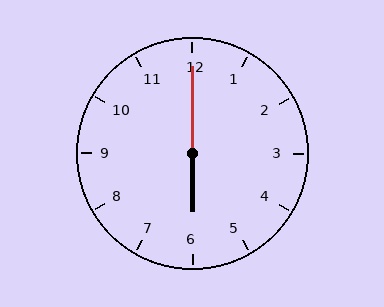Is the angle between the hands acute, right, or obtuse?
It is obtuse.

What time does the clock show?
6:00.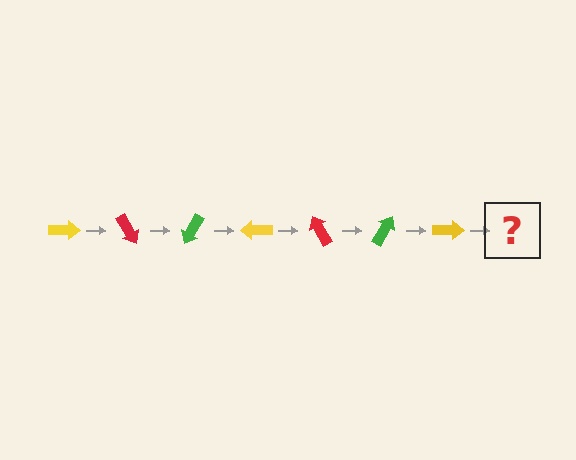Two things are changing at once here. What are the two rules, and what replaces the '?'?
The two rules are that it rotates 60 degrees each step and the color cycles through yellow, red, and green. The '?' should be a red arrow, rotated 420 degrees from the start.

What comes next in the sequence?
The next element should be a red arrow, rotated 420 degrees from the start.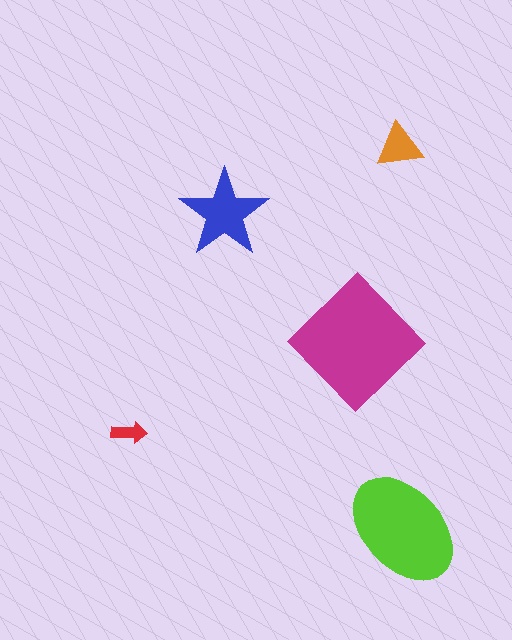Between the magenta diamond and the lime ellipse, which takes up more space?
The magenta diamond.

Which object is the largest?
The magenta diamond.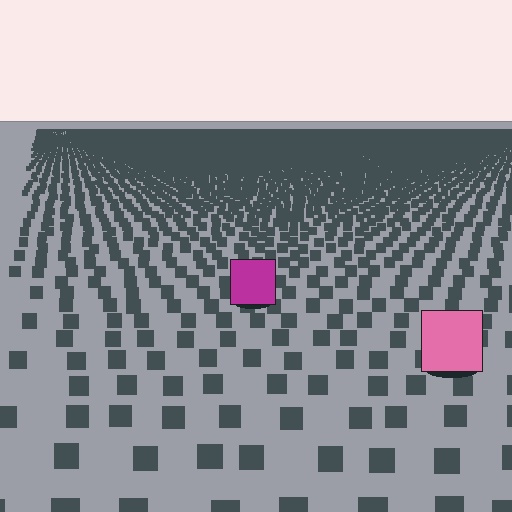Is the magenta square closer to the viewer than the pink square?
No. The pink square is closer — you can tell from the texture gradient: the ground texture is coarser near it.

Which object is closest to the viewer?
The pink square is closest. The texture marks near it are larger and more spread out.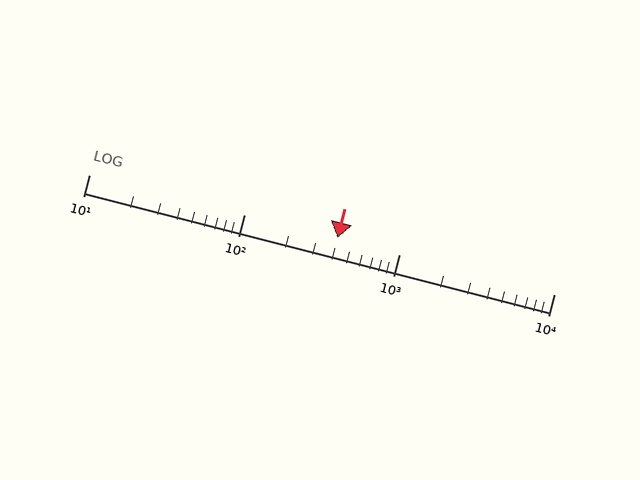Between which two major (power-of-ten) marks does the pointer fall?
The pointer is between 100 and 1000.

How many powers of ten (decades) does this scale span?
The scale spans 3 decades, from 10 to 10000.